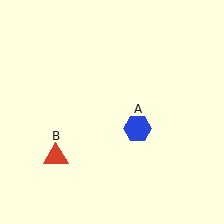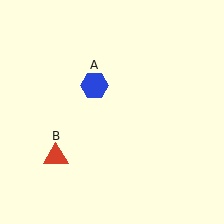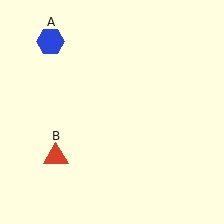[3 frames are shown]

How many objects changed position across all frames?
1 object changed position: blue hexagon (object A).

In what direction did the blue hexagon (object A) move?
The blue hexagon (object A) moved up and to the left.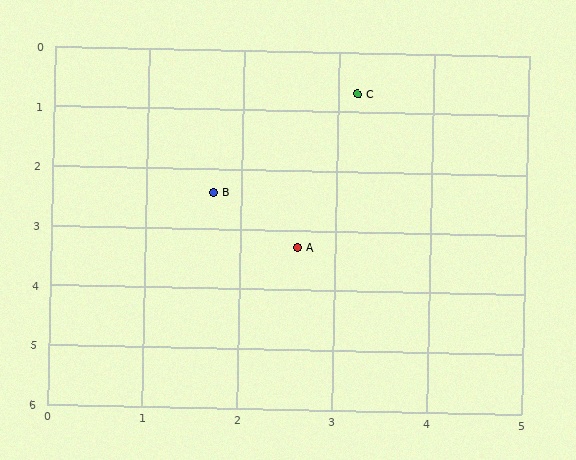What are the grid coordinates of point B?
Point B is at approximately (1.7, 2.4).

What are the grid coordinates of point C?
Point C is at approximately (3.2, 0.7).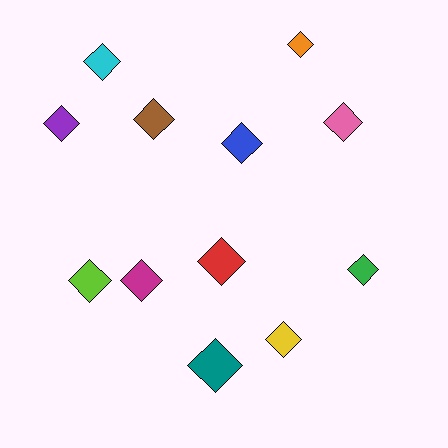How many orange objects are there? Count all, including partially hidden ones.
There is 1 orange object.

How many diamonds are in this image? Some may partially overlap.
There are 12 diamonds.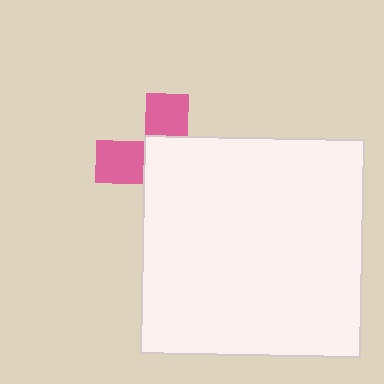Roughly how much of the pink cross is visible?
A small part of it is visible (roughly 38%).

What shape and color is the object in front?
The object in front is a white rectangle.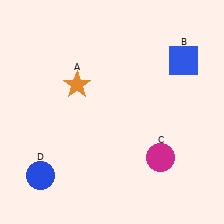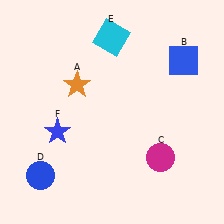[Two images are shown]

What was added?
A cyan square (E), a blue star (F) were added in Image 2.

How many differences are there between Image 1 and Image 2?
There are 2 differences between the two images.